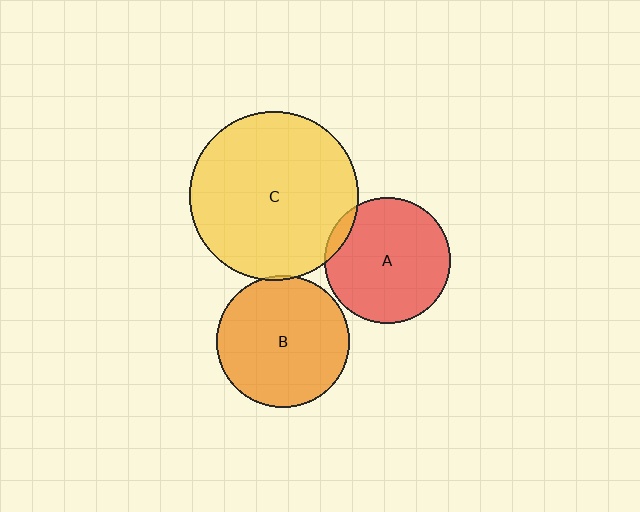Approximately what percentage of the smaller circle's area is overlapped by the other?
Approximately 5%.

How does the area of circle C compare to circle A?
Approximately 1.8 times.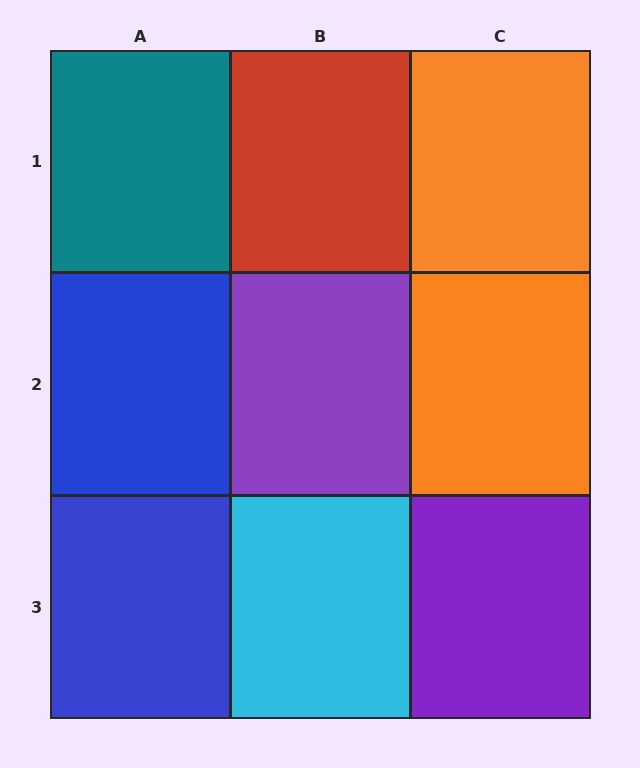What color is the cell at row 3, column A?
Blue.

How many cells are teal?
1 cell is teal.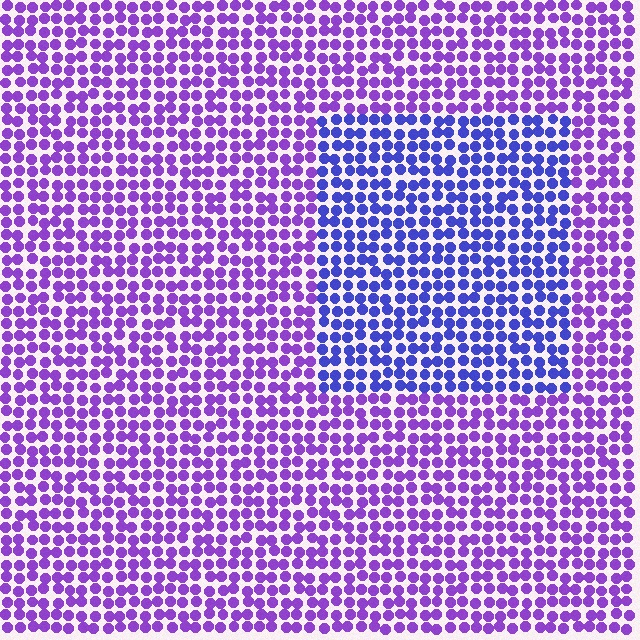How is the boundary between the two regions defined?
The boundary is defined purely by a slight shift in hue (about 36 degrees). Spacing, size, and orientation are identical on both sides.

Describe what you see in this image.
The image is filled with small purple elements in a uniform arrangement. A rectangle-shaped region is visible where the elements are tinted to a slightly different hue, forming a subtle color boundary.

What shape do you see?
I see a rectangle.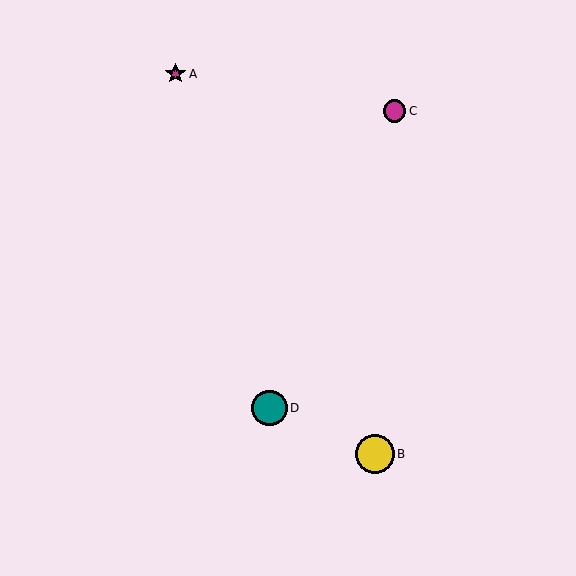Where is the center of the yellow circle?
The center of the yellow circle is at (375, 454).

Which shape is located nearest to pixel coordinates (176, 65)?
The magenta star (labeled A) at (176, 74) is nearest to that location.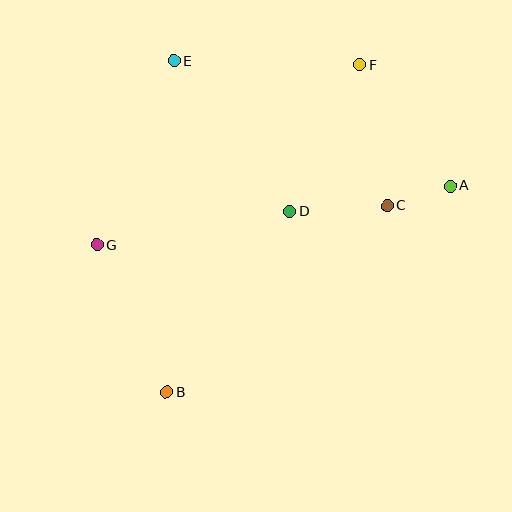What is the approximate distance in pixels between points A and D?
The distance between A and D is approximately 163 pixels.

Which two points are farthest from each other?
Points B and F are farthest from each other.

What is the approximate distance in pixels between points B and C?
The distance between B and C is approximately 289 pixels.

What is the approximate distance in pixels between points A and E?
The distance between A and E is approximately 304 pixels.